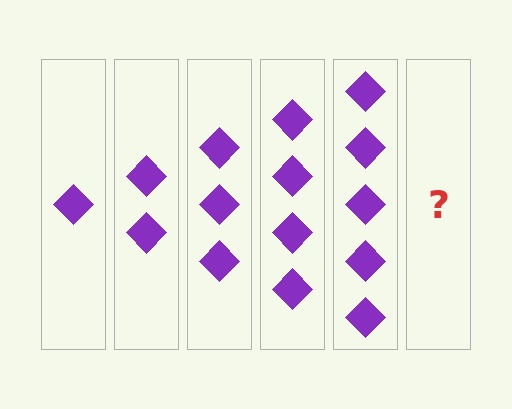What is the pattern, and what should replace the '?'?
The pattern is that each step adds one more diamond. The '?' should be 6 diamonds.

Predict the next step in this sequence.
The next step is 6 diamonds.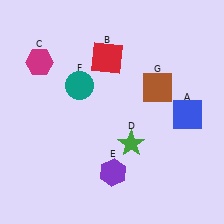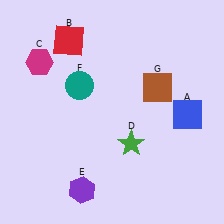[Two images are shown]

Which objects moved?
The objects that moved are: the red square (B), the purple hexagon (E).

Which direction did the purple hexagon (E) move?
The purple hexagon (E) moved left.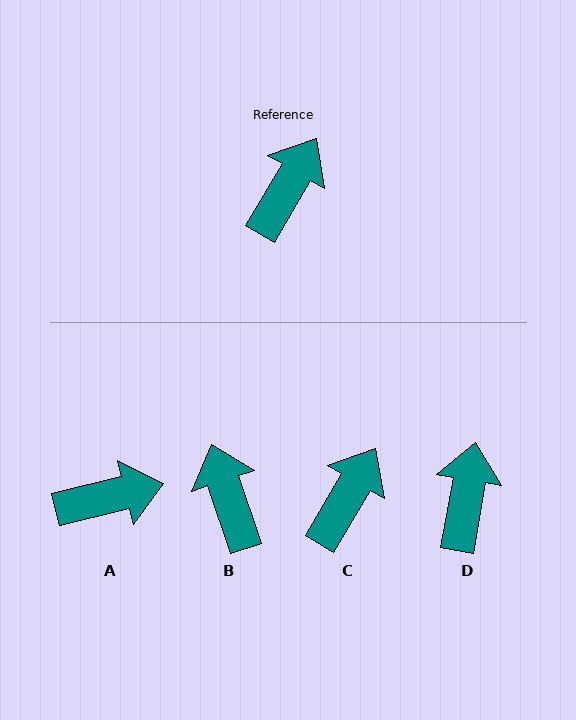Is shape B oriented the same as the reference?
No, it is off by about 49 degrees.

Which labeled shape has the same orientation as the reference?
C.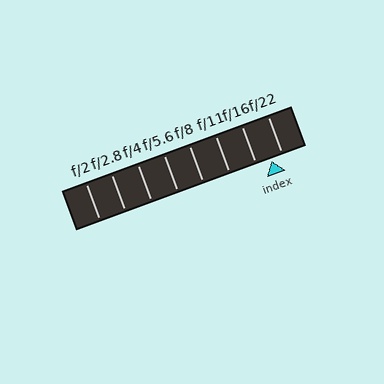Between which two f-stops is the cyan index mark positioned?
The index mark is between f/16 and f/22.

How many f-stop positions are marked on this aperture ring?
There are 8 f-stop positions marked.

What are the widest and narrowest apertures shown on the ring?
The widest aperture shown is f/2 and the narrowest is f/22.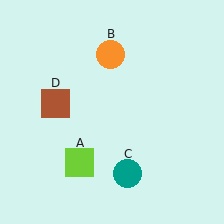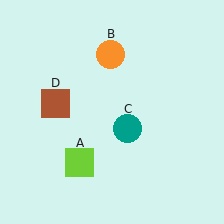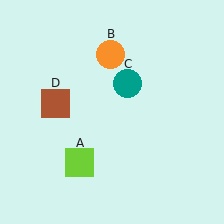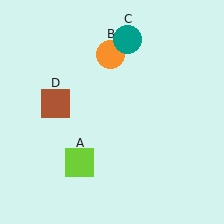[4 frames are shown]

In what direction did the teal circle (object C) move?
The teal circle (object C) moved up.